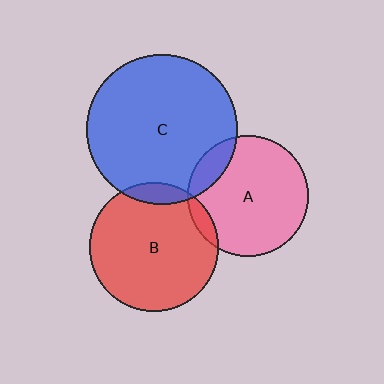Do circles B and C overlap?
Yes.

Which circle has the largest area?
Circle C (blue).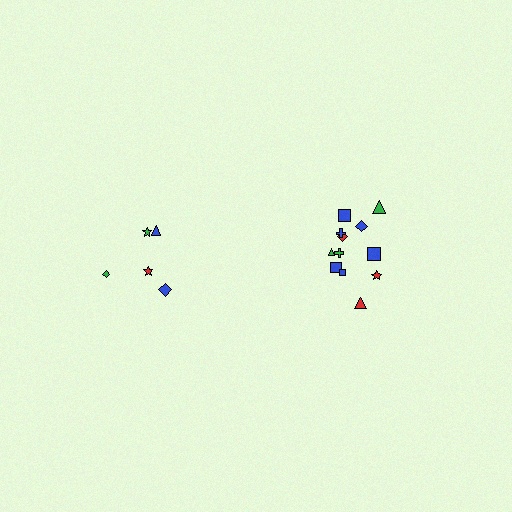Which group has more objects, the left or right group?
The right group.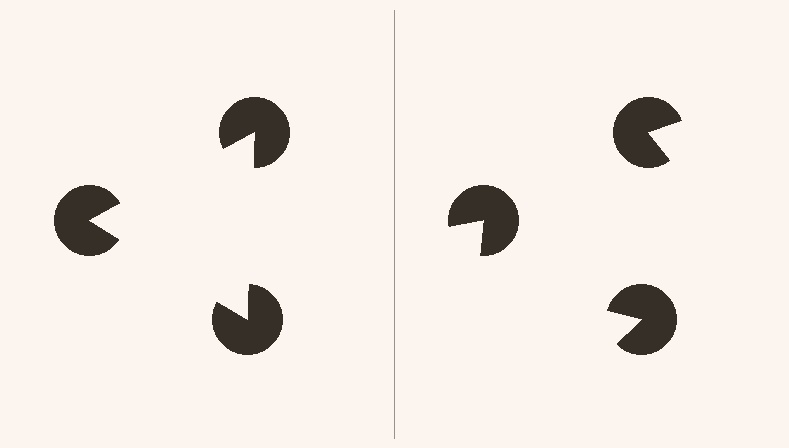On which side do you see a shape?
An illusory triangle appears on the left side. On the right side the wedge cuts are rotated, so no coherent shape forms.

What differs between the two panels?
The pac-man discs are positioned identically on both sides; only the wedge orientations differ. On the left they align to a triangle; on the right they are misaligned.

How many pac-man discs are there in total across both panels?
6 — 3 on each side.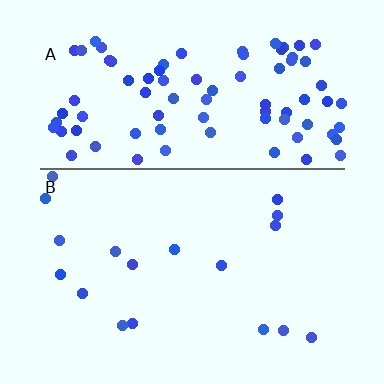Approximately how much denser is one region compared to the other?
Approximately 5.1× — region A over region B.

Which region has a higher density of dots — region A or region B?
A (the top).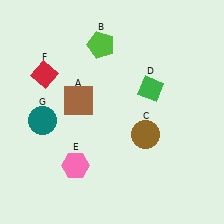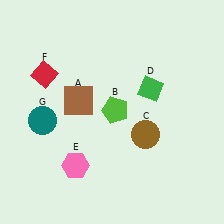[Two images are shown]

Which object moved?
The lime pentagon (B) moved down.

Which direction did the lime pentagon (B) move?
The lime pentagon (B) moved down.